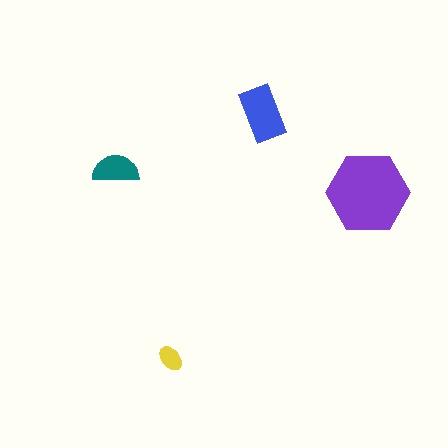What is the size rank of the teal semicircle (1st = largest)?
3rd.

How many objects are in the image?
There are 4 objects in the image.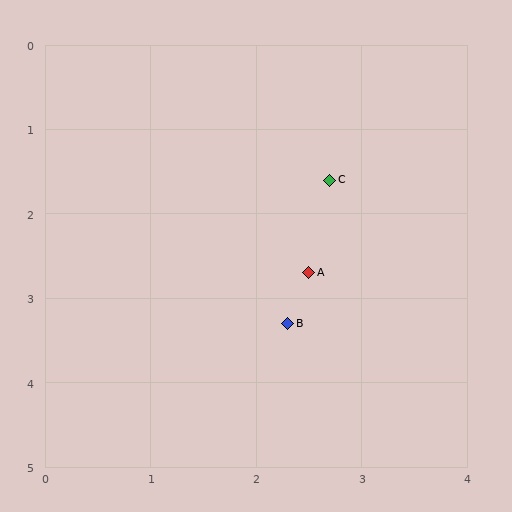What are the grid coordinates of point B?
Point B is at approximately (2.3, 3.3).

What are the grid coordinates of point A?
Point A is at approximately (2.5, 2.7).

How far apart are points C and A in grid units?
Points C and A are about 1.1 grid units apart.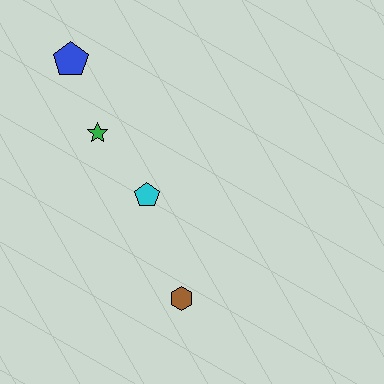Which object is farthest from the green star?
The brown hexagon is farthest from the green star.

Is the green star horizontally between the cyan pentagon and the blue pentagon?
Yes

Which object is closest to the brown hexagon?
The cyan pentagon is closest to the brown hexagon.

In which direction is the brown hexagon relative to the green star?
The brown hexagon is below the green star.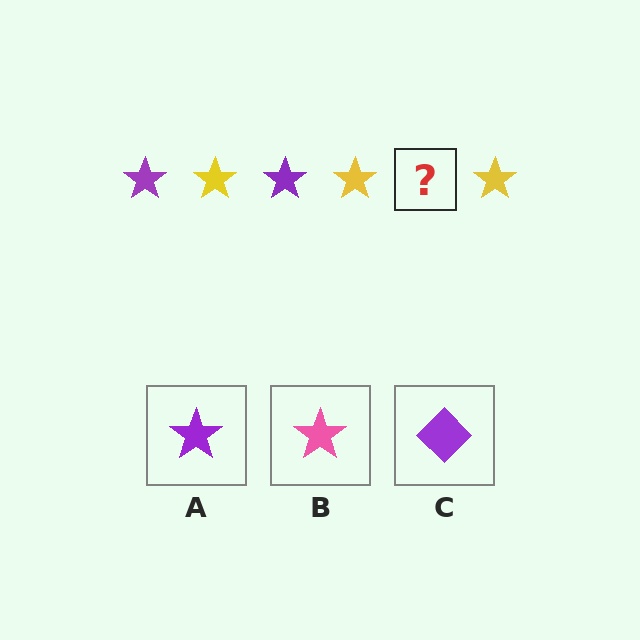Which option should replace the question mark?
Option A.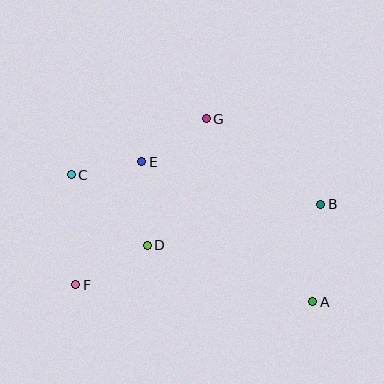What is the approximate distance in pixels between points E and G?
The distance between E and G is approximately 77 pixels.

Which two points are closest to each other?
Points C and E are closest to each other.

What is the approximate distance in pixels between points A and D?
The distance between A and D is approximately 175 pixels.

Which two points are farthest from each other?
Points A and C are farthest from each other.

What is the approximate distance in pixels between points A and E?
The distance between A and E is approximately 221 pixels.